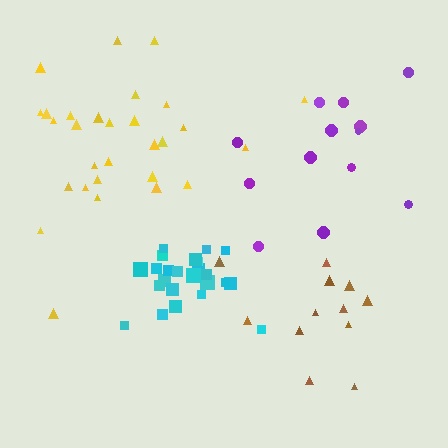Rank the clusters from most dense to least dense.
cyan, yellow, brown, purple.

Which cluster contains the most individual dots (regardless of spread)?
Yellow (29).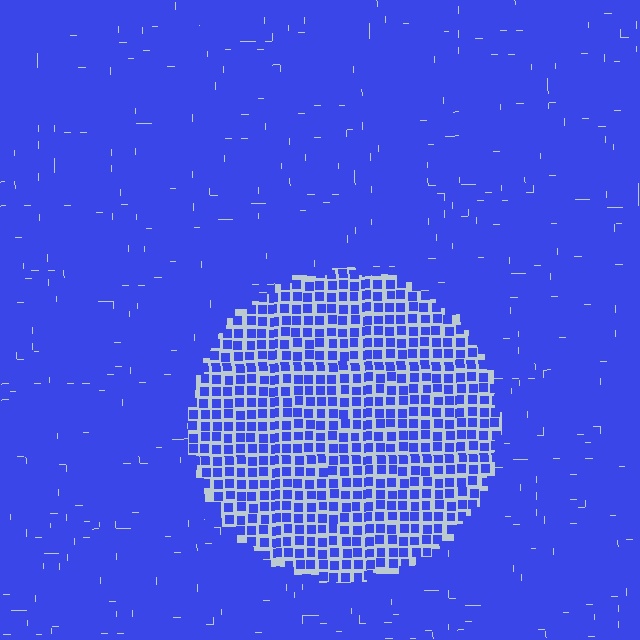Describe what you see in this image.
The image contains small blue elements arranged at two different densities. A circle-shaped region is visible where the elements are less densely packed than the surrounding area.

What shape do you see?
I see a circle.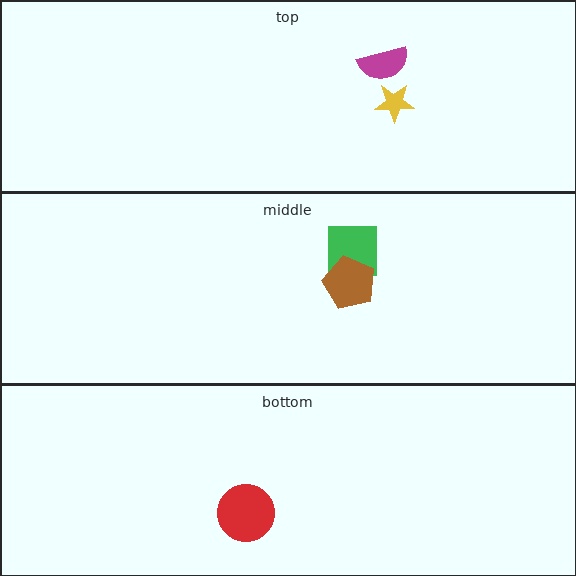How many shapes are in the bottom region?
1.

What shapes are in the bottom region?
The red circle.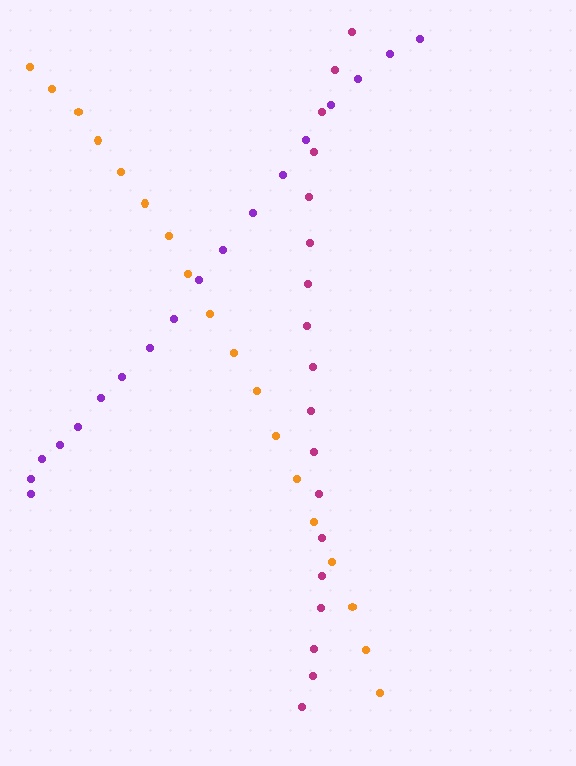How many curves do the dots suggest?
There are 3 distinct paths.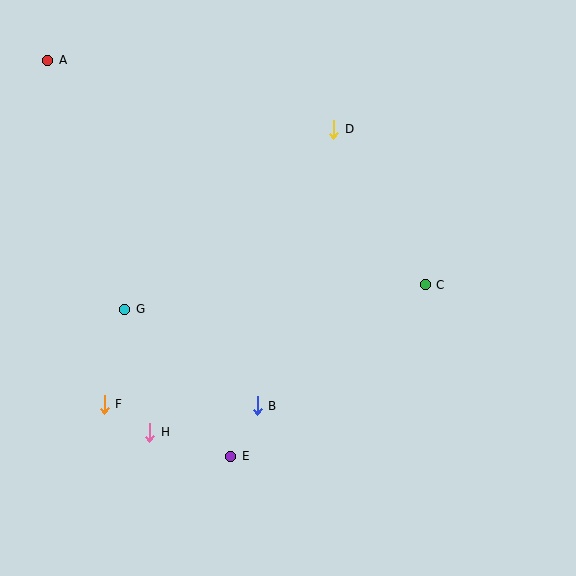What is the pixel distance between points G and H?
The distance between G and H is 125 pixels.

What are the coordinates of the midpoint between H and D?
The midpoint between H and D is at (242, 281).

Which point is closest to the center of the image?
Point B at (257, 406) is closest to the center.